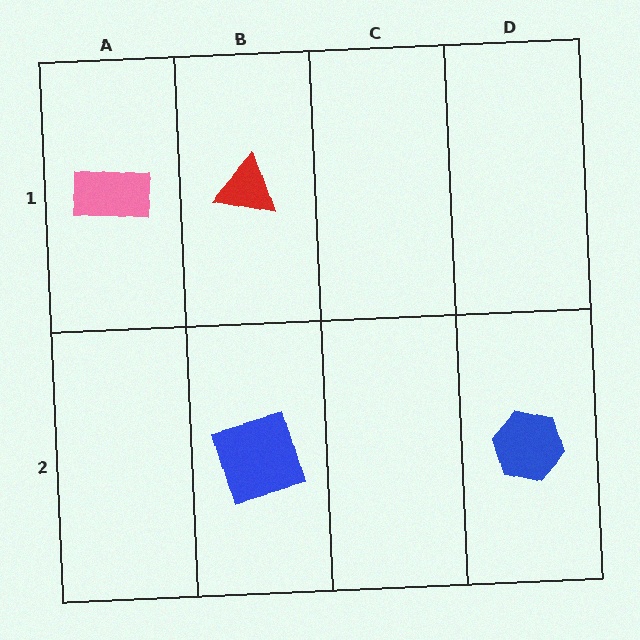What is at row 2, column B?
A blue square.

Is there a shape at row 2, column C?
No, that cell is empty.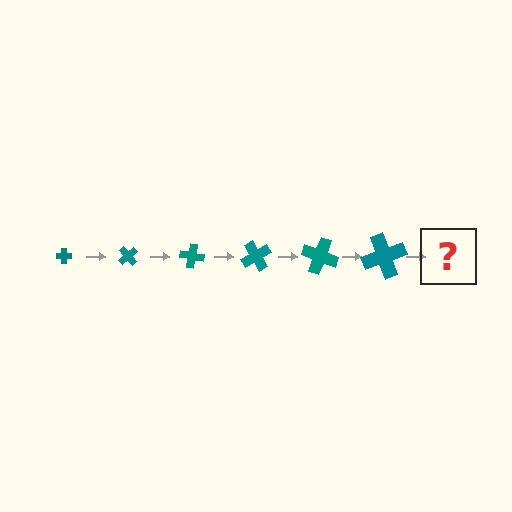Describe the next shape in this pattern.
It should be a cross, larger than the previous one and rotated 300 degrees from the start.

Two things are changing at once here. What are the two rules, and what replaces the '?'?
The two rules are that the cross grows larger each step and it rotates 50 degrees each step. The '?' should be a cross, larger than the previous one and rotated 300 degrees from the start.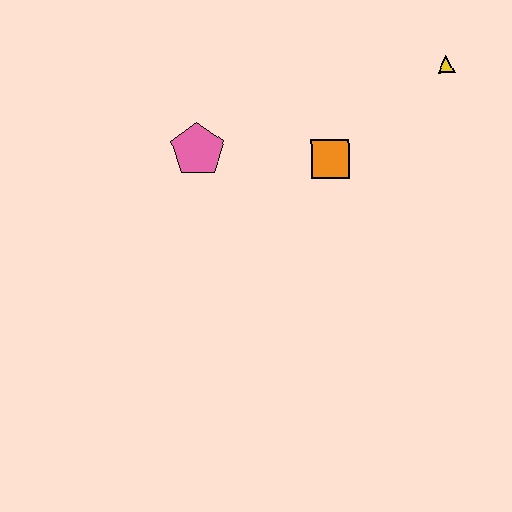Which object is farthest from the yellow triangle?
The pink pentagon is farthest from the yellow triangle.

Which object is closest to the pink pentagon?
The orange square is closest to the pink pentagon.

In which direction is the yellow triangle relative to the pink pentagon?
The yellow triangle is to the right of the pink pentagon.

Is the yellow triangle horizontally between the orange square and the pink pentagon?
No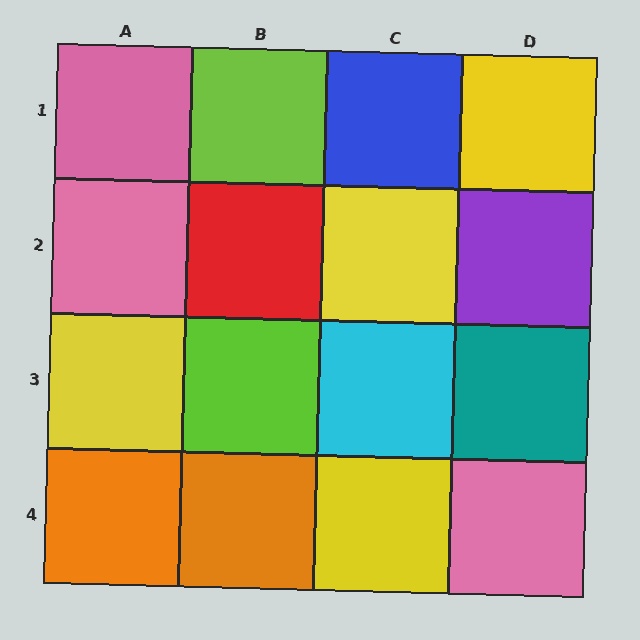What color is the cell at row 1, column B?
Lime.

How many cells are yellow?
4 cells are yellow.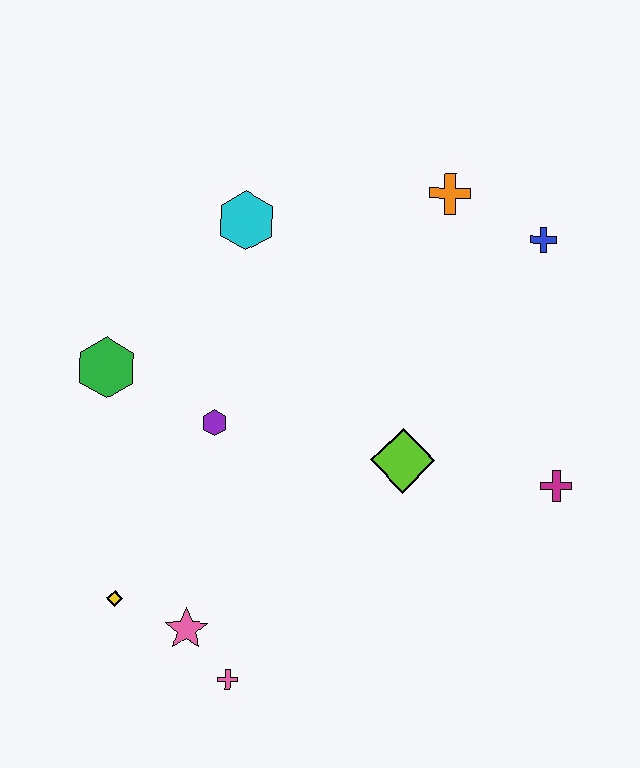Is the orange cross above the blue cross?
Yes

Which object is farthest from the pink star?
The blue cross is farthest from the pink star.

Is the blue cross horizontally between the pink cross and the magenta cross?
Yes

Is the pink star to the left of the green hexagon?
No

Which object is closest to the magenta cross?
The lime diamond is closest to the magenta cross.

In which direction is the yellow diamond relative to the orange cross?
The yellow diamond is below the orange cross.